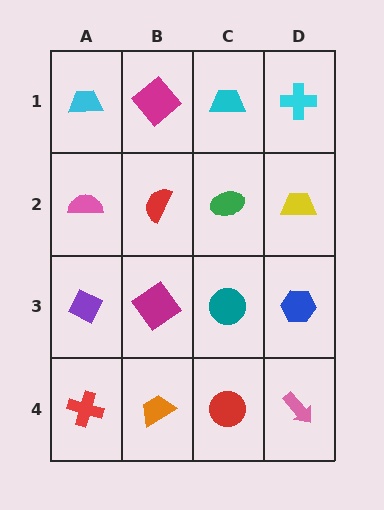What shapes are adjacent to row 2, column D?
A cyan cross (row 1, column D), a blue hexagon (row 3, column D), a green ellipse (row 2, column C).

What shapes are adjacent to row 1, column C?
A green ellipse (row 2, column C), a magenta diamond (row 1, column B), a cyan cross (row 1, column D).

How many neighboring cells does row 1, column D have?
2.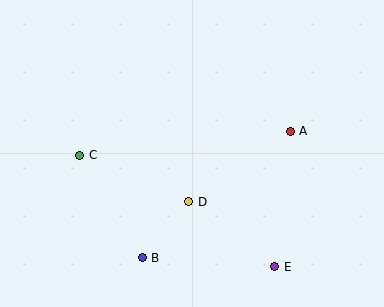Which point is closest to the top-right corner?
Point A is closest to the top-right corner.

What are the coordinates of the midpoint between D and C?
The midpoint between D and C is at (134, 178).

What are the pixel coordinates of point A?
Point A is at (290, 131).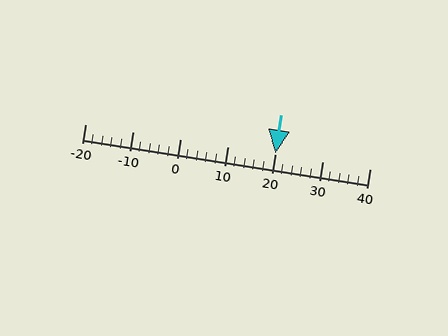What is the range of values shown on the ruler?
The ruler shows values from -20 to 40.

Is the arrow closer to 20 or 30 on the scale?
The arrow is closer to 20.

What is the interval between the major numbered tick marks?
The major tick marks are spaced 10 units apart.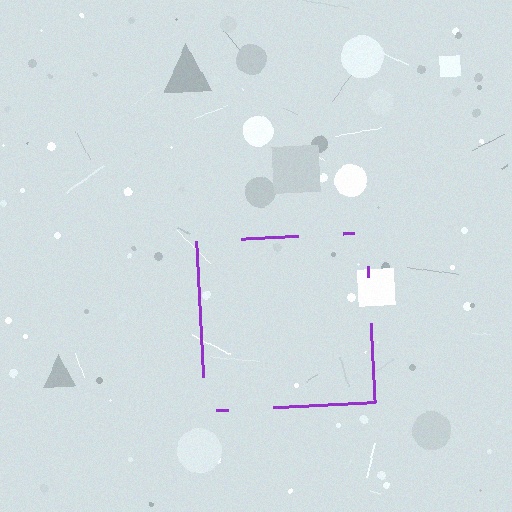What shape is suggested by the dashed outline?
The dashed outline suggests a square.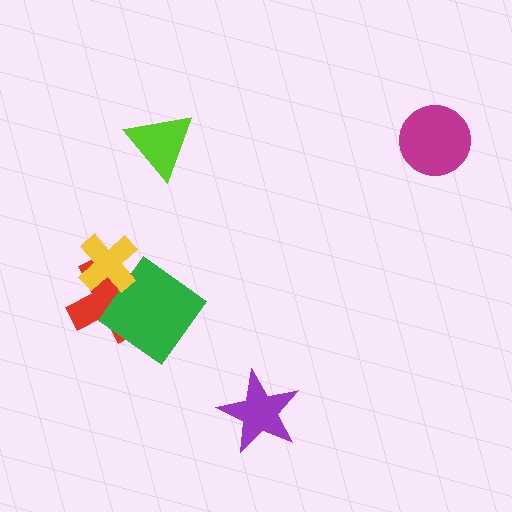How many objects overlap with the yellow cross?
1 object overlaps with the yellow cross.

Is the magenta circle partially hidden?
No, no other shape covers it.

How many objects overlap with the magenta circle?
0 objects overlap with the magenta circle.